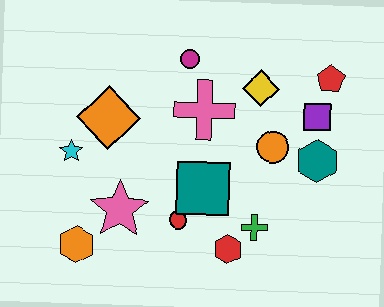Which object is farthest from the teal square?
The red pentagon is farthest from the teal square.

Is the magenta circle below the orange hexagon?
No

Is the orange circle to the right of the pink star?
Yes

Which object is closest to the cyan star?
The orange diamond is closest to the cyan star.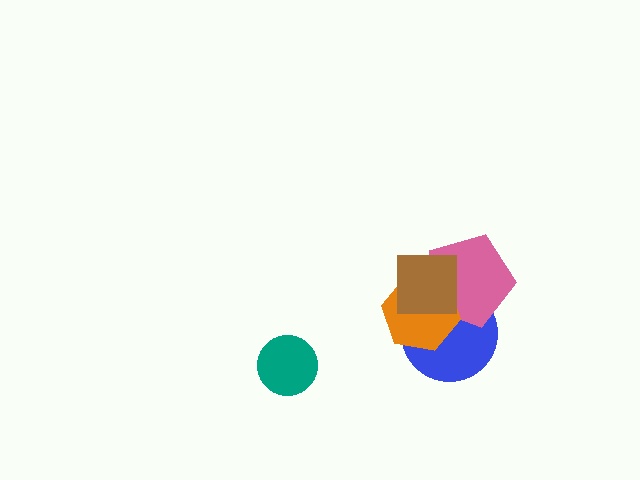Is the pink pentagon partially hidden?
Yes, it is partially covered by another shape.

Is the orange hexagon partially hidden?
Yes, it is partially covered by another shape.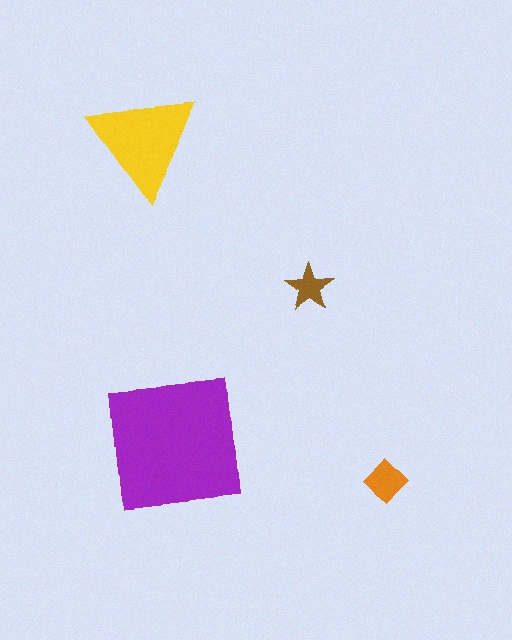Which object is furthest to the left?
The yellow triangle is leftmost.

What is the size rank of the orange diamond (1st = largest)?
3rd.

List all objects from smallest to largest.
The brown star, the orange diamond, the yellow triangle, the purple square.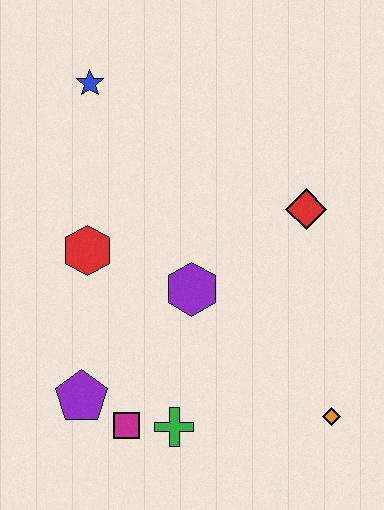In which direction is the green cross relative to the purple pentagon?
The green cross is to the right of the purple pentagon.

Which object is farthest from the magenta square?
The blue star is farthest from the magenta square.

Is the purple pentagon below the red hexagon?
Yes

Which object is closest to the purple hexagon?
The red hexagon is closest to the purple hexagon.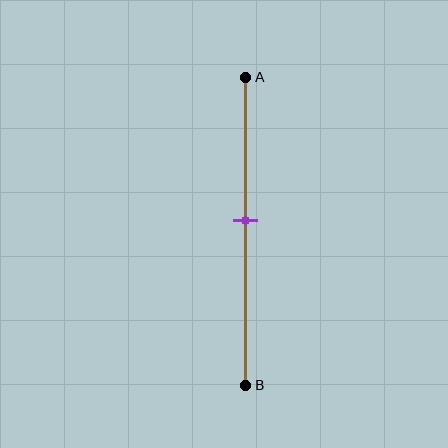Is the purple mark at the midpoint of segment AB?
No, the mark is at about 45% from A, not at the 50% midpoint.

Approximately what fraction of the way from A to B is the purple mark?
The purple mark is approximately 45% of the way from A to B.